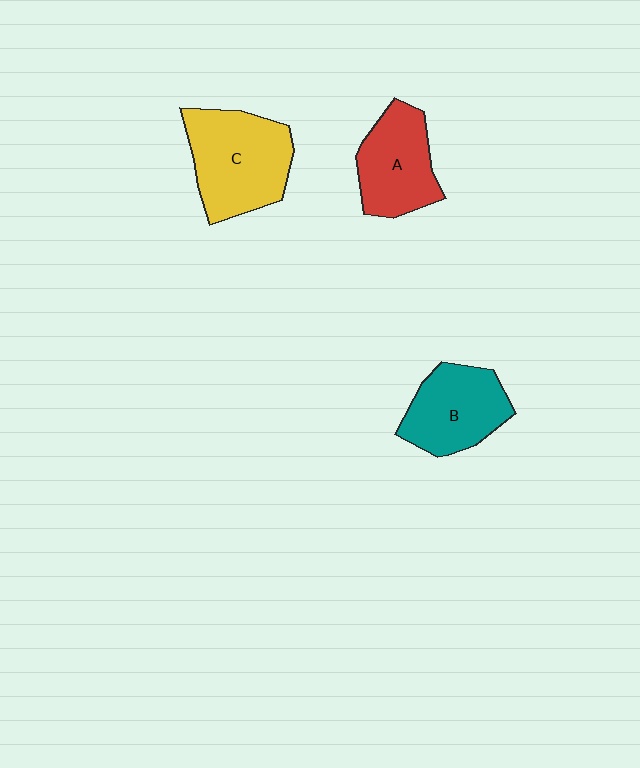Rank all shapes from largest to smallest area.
From largest to smallest: C (yellow), B (teal), A (red).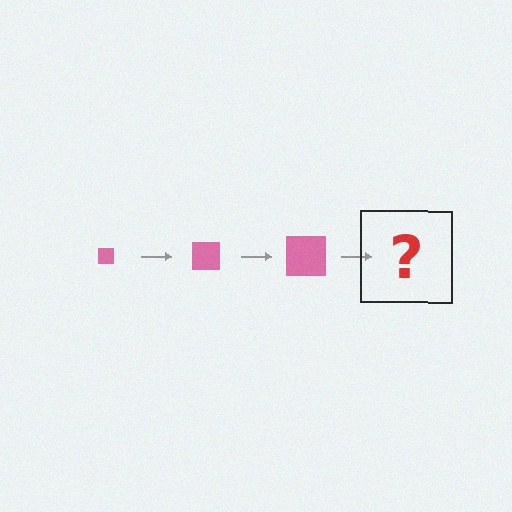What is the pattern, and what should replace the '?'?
The pattern is that the square gets progressively larger each step. The '?' should be a pink square, larger than the previous one.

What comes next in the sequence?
The next element should be a pink square, larger than the previous one.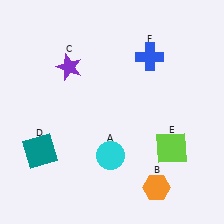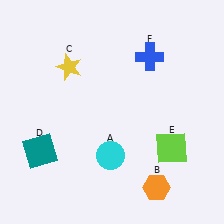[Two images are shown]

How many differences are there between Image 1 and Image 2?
There is 1 difference between the two images.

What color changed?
The star (C) changed from purple in Image 1 to yellow in Image 2.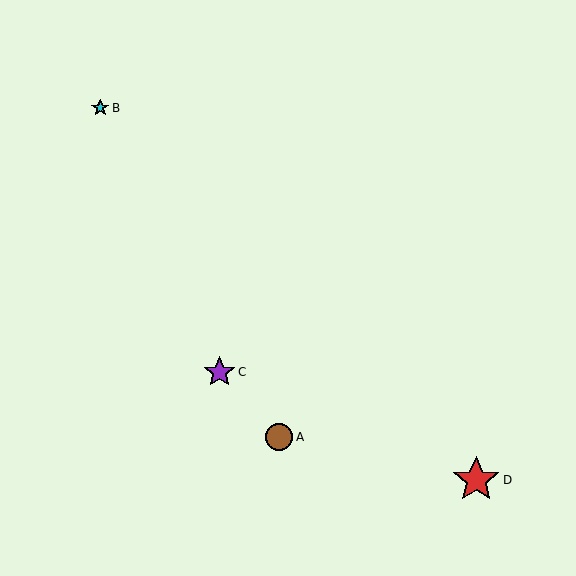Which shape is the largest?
The red star (labeled D) is the largest.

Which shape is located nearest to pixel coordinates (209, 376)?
The purple star (labeled C) at (219, 372) is nearest to that location.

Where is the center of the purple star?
The center of the purple star is at (219, 372).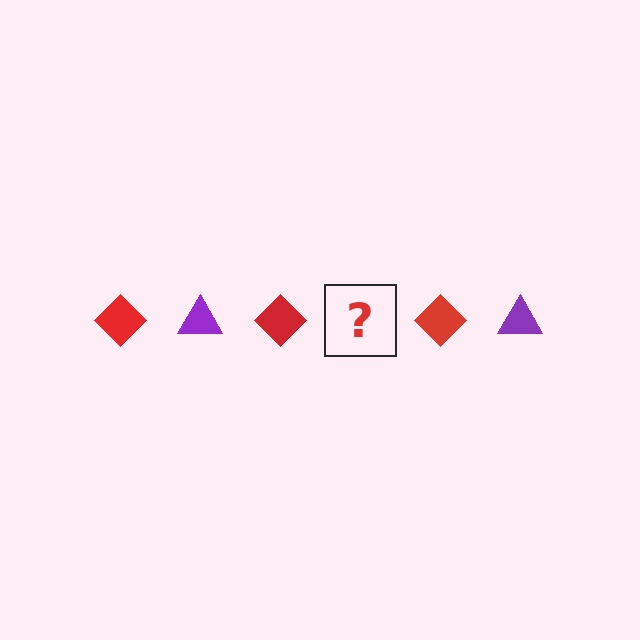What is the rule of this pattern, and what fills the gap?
The rule is that the pattern alternates between red diamond and purple triangle. The gap should be filled with a purple triangle.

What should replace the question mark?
The question mark should be replaced with a purple triangle.